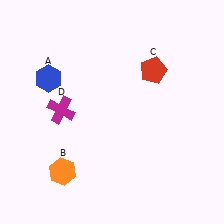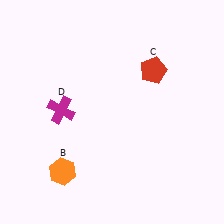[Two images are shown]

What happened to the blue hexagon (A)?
The blue hexagon (A) was removed in Image 2. It was in the top-left area of Image 1.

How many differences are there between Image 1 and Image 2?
There is 1 difference between the two images.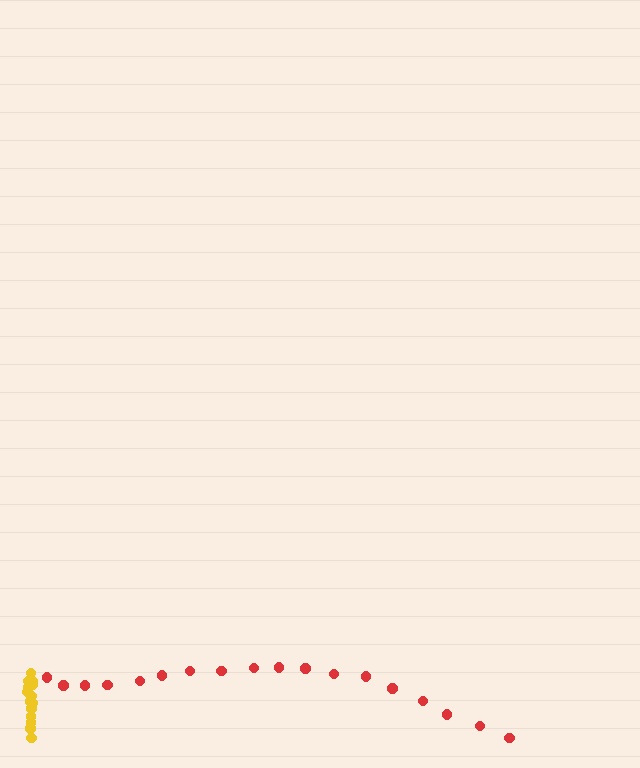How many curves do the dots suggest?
There are 2 distinct paths.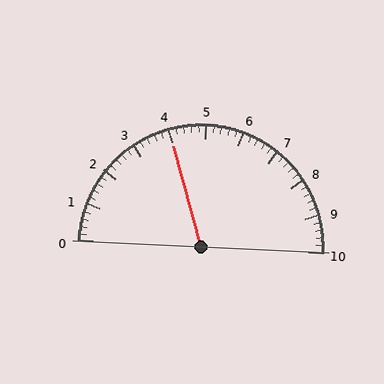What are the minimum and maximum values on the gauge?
The gauge ranges from 0 to 10.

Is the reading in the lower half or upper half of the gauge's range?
The reading is in the lower half of the range (0 to 10).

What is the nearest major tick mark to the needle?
The nearest major tick mark is 4.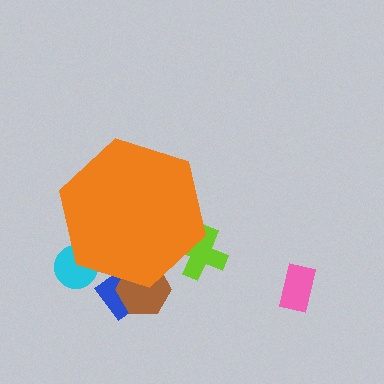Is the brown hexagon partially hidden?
Yes, the brown hexagon is partially hidden behind the orange hexagon.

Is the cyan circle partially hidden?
Yes, the cyan circle is partially hidden behind the orange hexagon.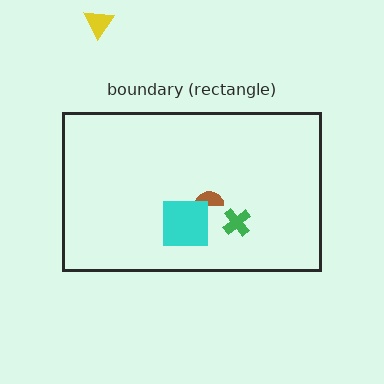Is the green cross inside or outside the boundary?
Inside.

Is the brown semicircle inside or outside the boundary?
Inside.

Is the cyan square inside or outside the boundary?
Inside.